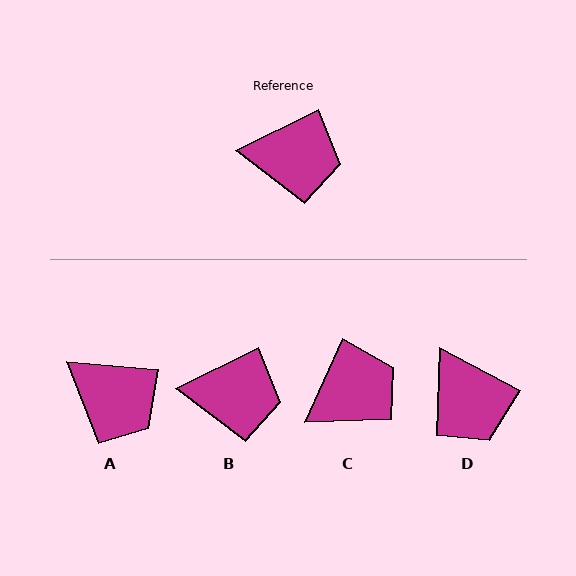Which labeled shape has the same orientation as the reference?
B.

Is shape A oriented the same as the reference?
No, it is off by about 31 degrees.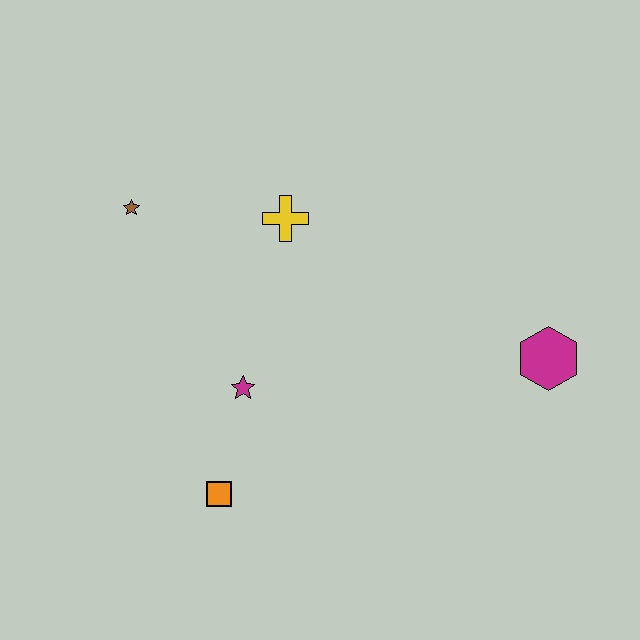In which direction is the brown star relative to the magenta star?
The brown star is above the magenta star.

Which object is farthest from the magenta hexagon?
The brown star is farthest from the magenta hexagon.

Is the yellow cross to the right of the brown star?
Yes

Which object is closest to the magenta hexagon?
The yellow cross is closest to the magenta hexagon.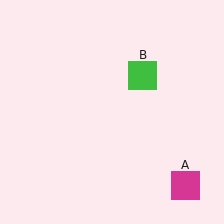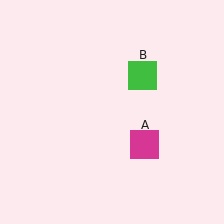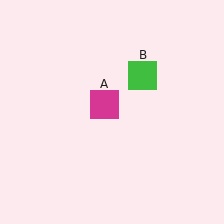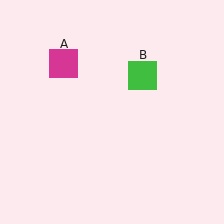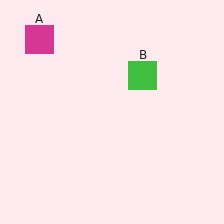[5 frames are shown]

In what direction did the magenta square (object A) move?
The magenta square (object A) moved up and to the left.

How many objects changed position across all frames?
1 object changed position: magenta square (object A).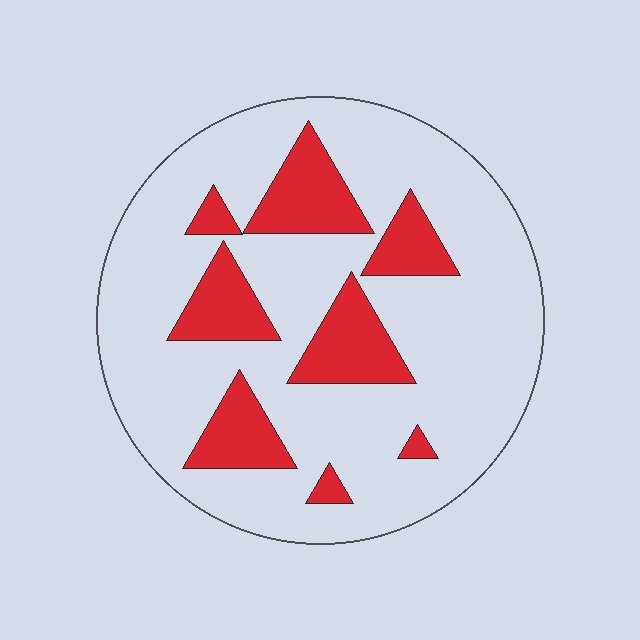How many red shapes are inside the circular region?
8.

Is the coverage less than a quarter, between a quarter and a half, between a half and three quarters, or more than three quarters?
Less than a quarter.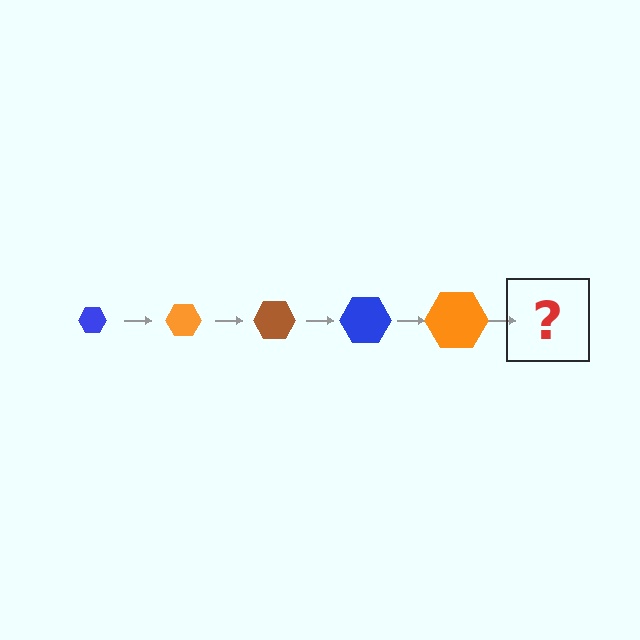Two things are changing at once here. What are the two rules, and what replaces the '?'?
The two rules are that the hexagon grows larger each step and the color cycles through blue, orange, and brown. The '?' should be a brown hexagon, larger than the previous one.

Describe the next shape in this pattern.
It should be a brown hexagon, larger than the previous one.